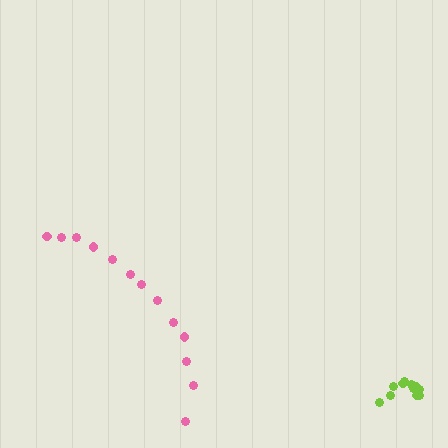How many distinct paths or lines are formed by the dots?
There are 2 distinct paths.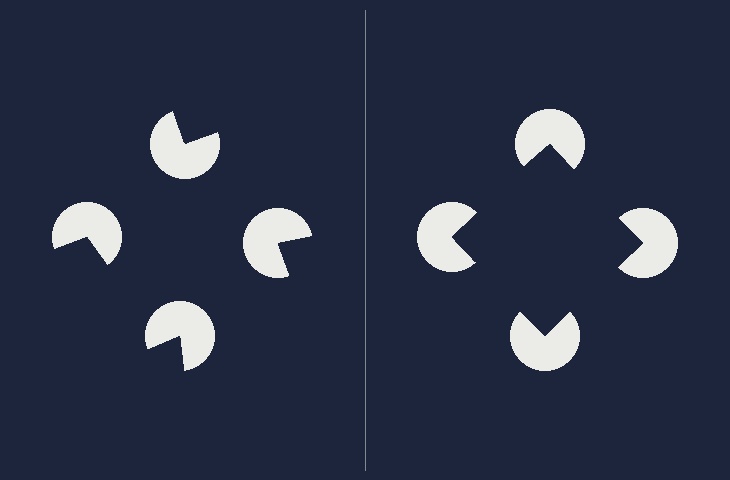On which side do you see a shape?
An illusory square appears on the right side. On the left side the wedge cuts are rotated, so no coherent shape forms.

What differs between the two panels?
The pac-man discs are positioned identically on both sides; only the wedge orientations differ. On the right they align to a square; on the left they are misaligned.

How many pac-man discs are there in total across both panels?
8 — 4 on each side.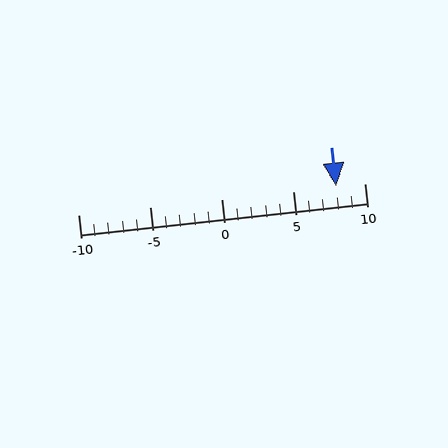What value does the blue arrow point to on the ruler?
The blue arrow points to approximately 8.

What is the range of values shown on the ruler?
The ruler shows values from -10 to 10.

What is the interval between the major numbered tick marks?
The major tick marks are spaced 5 units apart.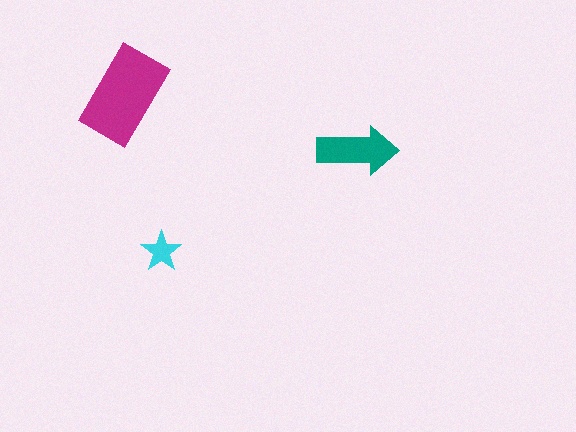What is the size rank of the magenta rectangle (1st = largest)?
1st.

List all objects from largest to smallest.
The magenta rectangle, the teal arrow, the cyan star.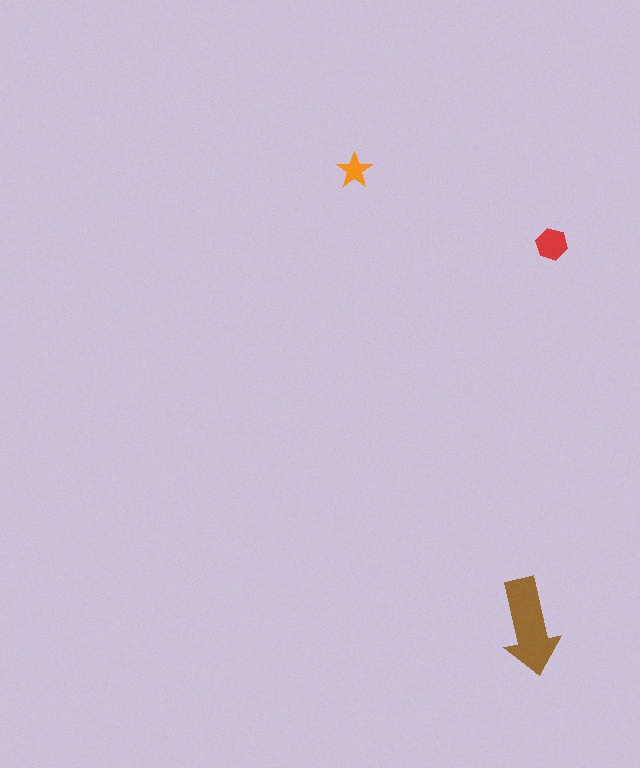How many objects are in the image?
There are 3 objects in the image.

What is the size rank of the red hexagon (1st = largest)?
2nd.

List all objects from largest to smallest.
The brown arrow, the red hexagon, the orange star.